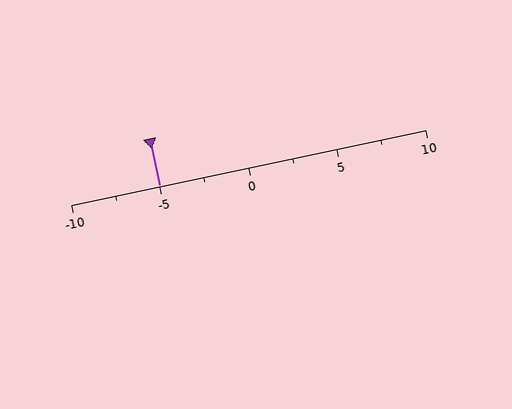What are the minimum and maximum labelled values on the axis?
The axis runs from -10 to 10.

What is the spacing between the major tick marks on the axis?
The major ticks are spaced 5 apart.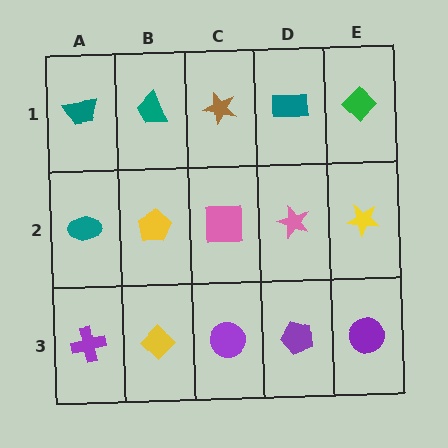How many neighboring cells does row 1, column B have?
3.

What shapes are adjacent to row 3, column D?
A pink star (row 2, column D), a purple circle (row 3, column C), a purple circle (row 3, column E).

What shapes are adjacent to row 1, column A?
A teal ellipse (row 2, column A), a teal trapezoid (row 1, column B).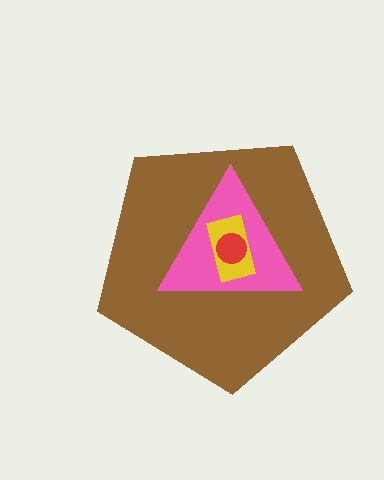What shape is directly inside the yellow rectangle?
The red circle.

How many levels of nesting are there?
4.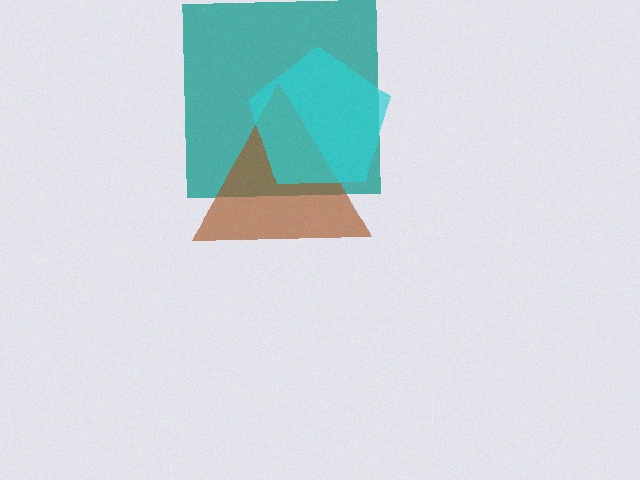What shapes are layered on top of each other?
The layered shapes are: a teal square, a brown triangle, a cyan pentagon.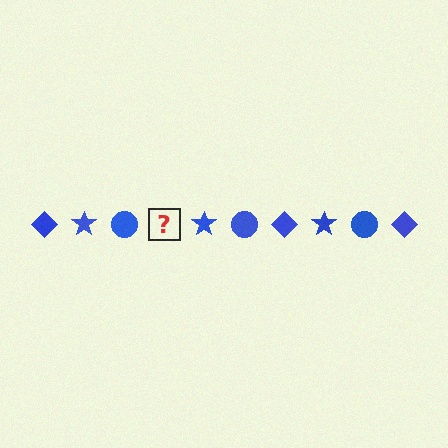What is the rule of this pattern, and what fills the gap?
The rule is that the pattern cycles through diamond, star, circle shapes in blue. The gap should be filled with a blue diamond.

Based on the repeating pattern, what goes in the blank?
The blank should be a blue diamond.